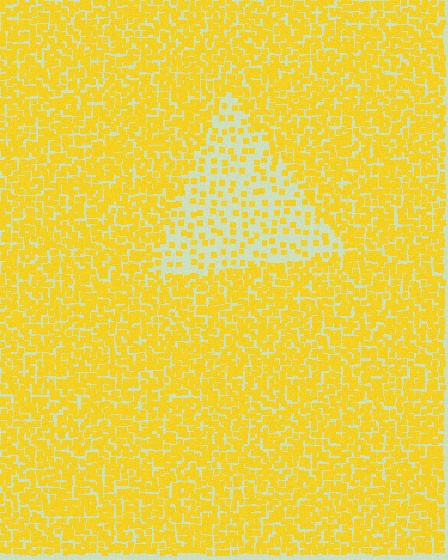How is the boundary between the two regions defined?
The boundary is defined by a change in element density (approximately 2.9x ratio). All elements are the same color, size, and shape.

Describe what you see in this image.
The image contains small yellow elements arranged at two different densities. A triangle-shaped region is visible where the elements are less densely packed than the surrounding area.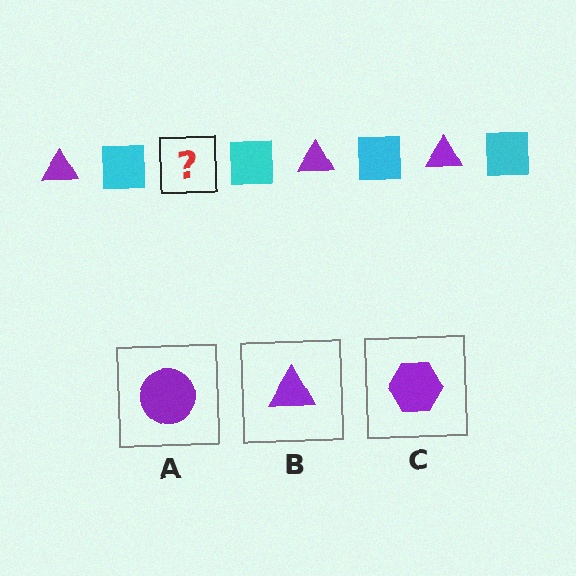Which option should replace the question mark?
Option B.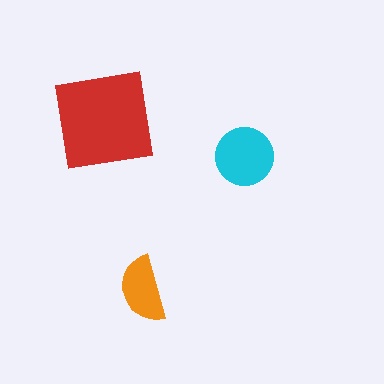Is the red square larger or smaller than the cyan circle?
Larger.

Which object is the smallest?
The orange semicircle.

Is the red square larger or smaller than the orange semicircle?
Larger.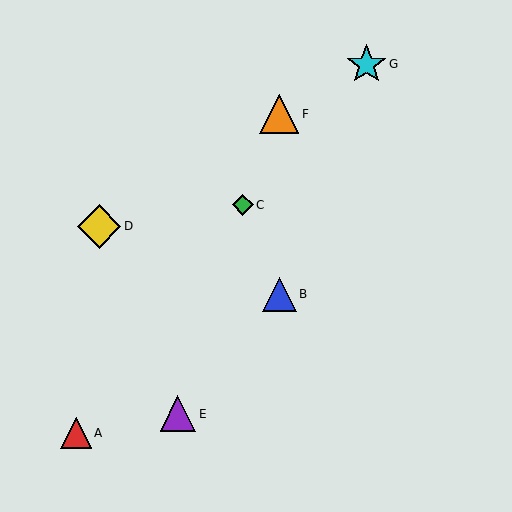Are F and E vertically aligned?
No, F is at x≈279 and E is at x≈178.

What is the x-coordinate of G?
Object G is at x≈366.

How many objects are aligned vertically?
2 objects (B, F) are aligned vertically.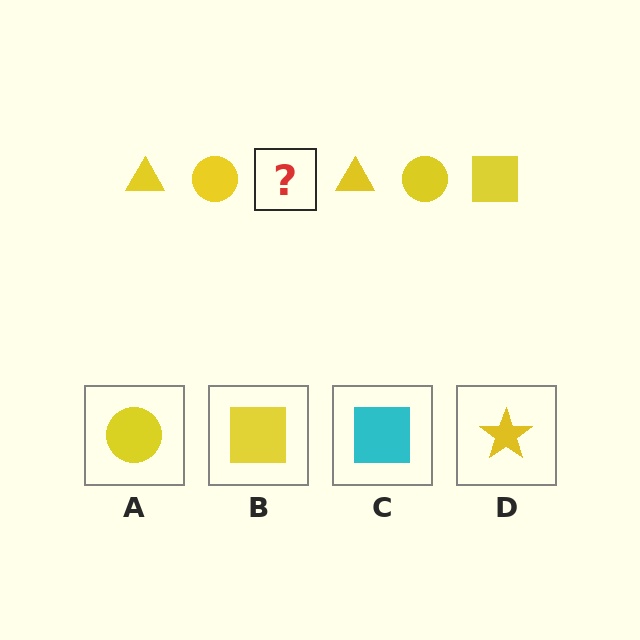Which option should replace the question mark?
Option B.